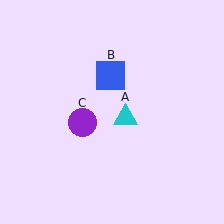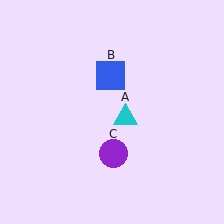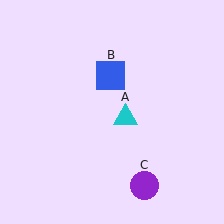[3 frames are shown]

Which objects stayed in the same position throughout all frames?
Cyan triangle (object A) and blue square (object B) remained stationary.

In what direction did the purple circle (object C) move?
The purple circle (object C) moved down and to the right.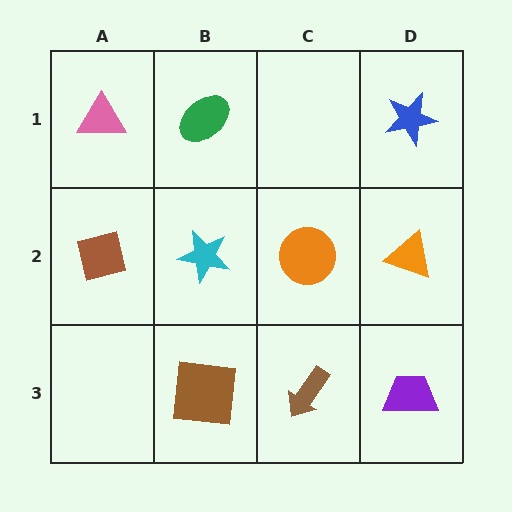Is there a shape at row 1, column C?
No, that cell is empty.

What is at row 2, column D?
An orange triangle.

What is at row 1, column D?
A blue star.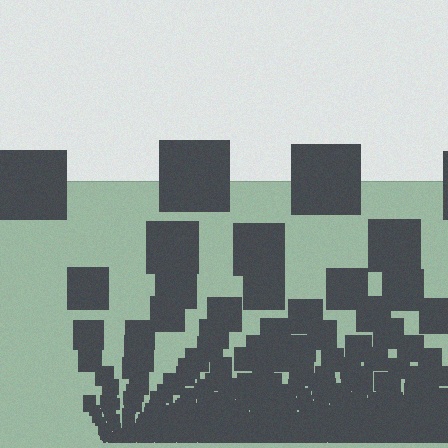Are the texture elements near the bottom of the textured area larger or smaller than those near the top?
Smaller. The gradient is inverted — elements near the bottom are smaller and denser.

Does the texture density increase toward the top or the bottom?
Density increases toward the bottom.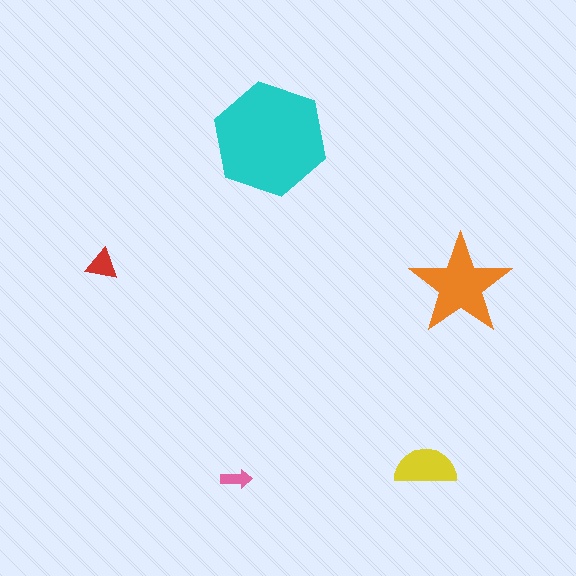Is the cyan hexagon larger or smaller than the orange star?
Larger.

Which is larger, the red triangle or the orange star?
The orange star.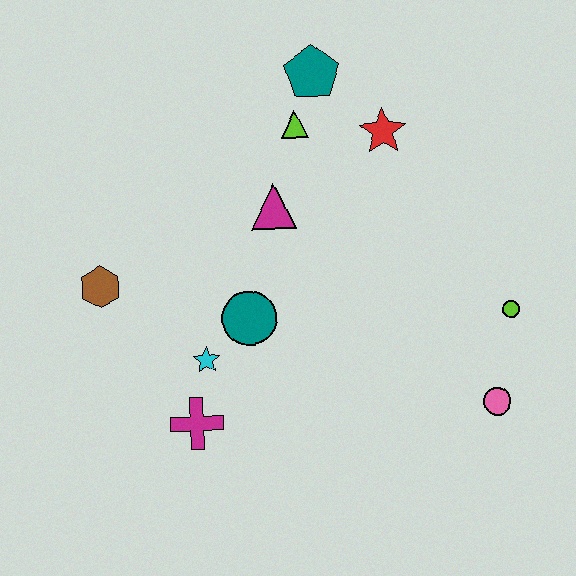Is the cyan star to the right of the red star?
No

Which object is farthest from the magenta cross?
The teal pentagon is farthest from the magenta cross.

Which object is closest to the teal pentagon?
The lime triangle is closest to the teal pentagon.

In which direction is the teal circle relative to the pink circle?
The teal circle is to the left of the pink circle.